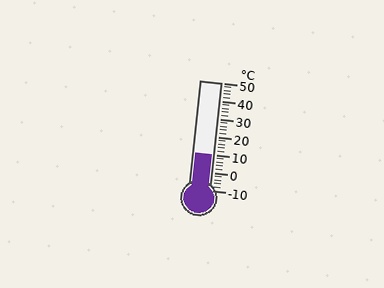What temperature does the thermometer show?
The thermometer shows approximately 10°C.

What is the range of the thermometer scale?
The thermometer scale ranges from -10°C to 50°C.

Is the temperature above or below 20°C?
The temperature is below 20°C.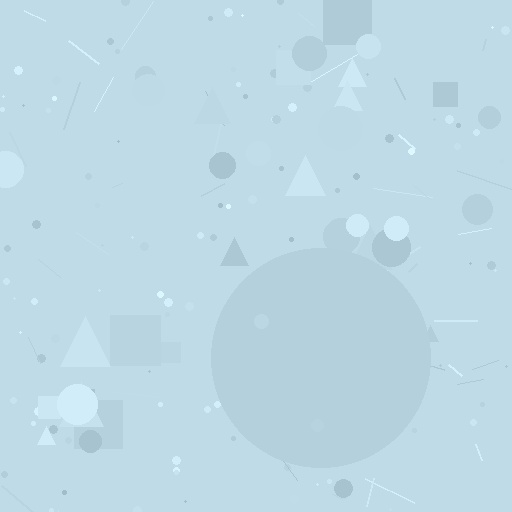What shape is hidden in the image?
A circle is hidden in the image.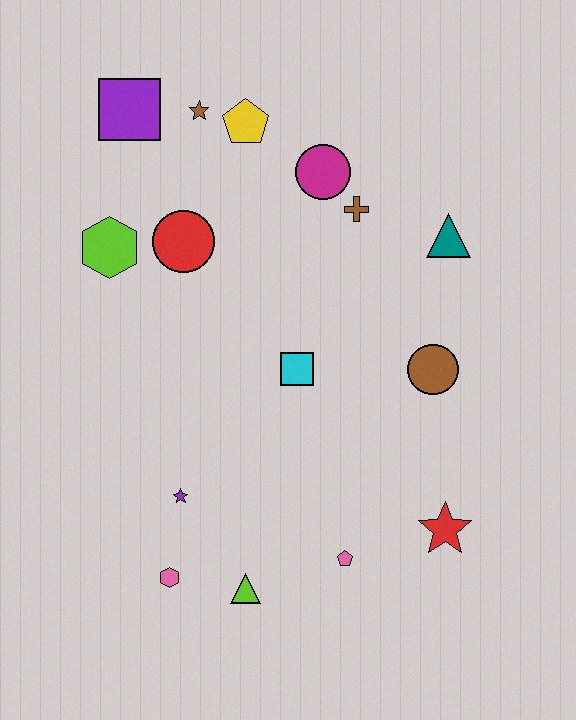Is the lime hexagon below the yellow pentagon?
Yes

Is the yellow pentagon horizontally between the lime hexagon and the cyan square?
Yes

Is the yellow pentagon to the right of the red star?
No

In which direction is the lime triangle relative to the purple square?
The lime triangle is below the purple square.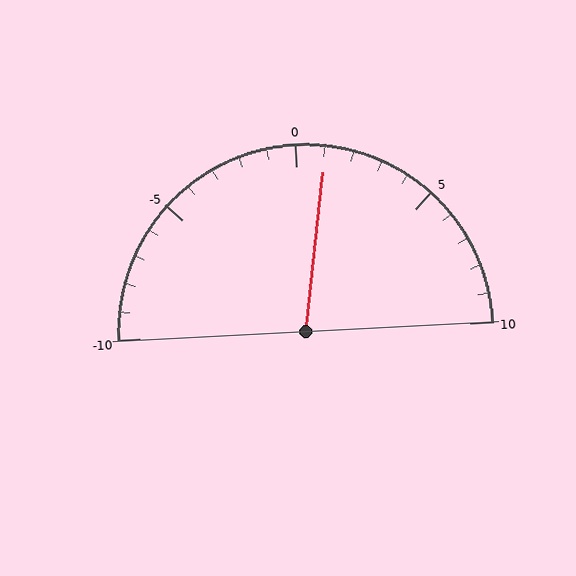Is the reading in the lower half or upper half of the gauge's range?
The reading is in the upper half of the range (-10 to 10).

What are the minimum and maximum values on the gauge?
The gauge ranges from -10 to 10.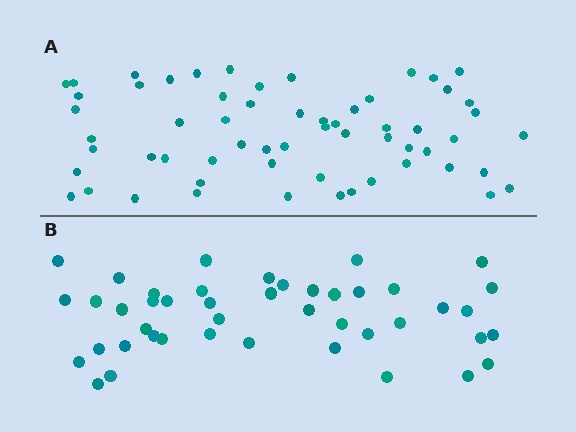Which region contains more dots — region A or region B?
Region A (the top region) has more dots.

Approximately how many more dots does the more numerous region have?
Region A has approximately 15 more dots than region B.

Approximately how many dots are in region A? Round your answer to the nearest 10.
About 60 dots.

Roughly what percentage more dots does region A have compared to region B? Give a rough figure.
About 35% more.